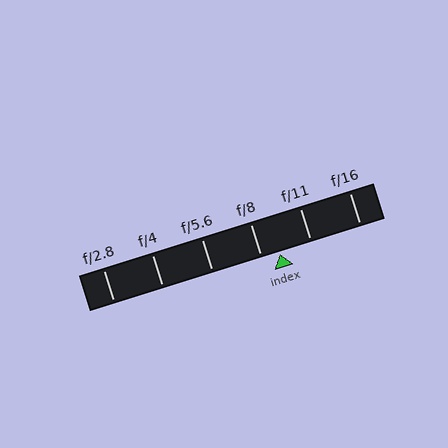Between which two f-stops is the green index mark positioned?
The index mark is between f/8 and f/11.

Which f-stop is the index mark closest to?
The index mark is closest to f/8.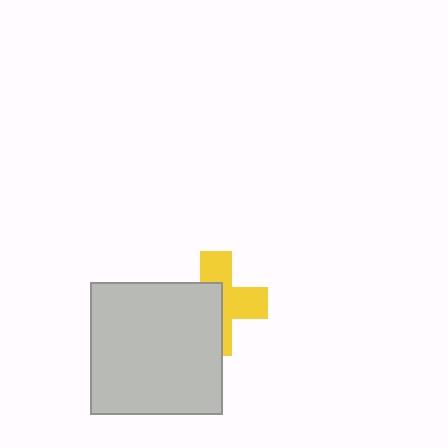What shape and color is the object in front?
The object in front is a light gray square.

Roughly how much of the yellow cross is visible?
About half of it is visible (roughly 48%).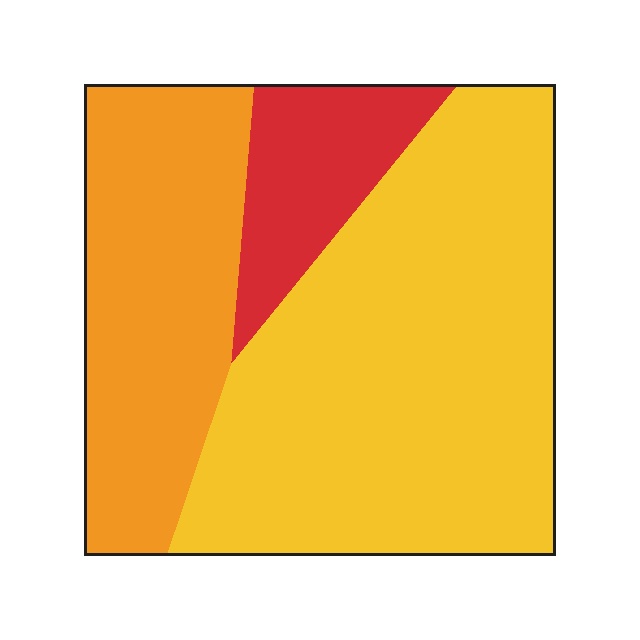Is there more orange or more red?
Orange.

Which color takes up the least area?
Red, at roughly 15%.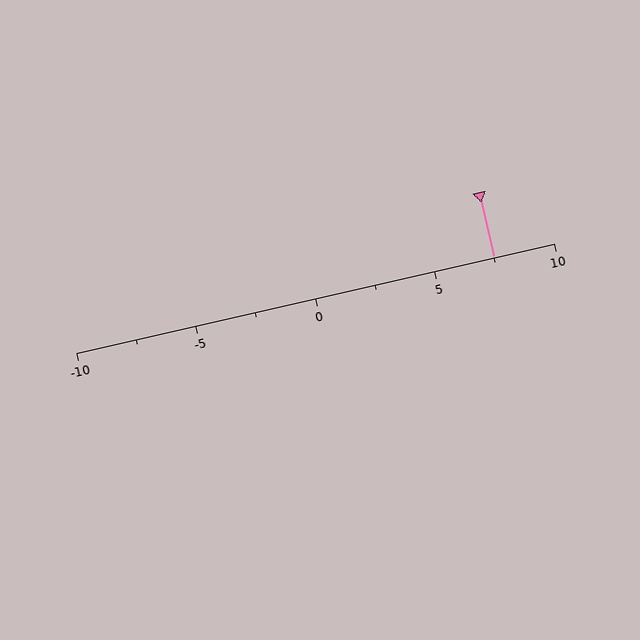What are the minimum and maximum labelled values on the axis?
The axis runs from -10 to 10.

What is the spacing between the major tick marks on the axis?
The major ticks are spaced 5 apart.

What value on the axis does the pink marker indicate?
The marker indicates approximately 7.5.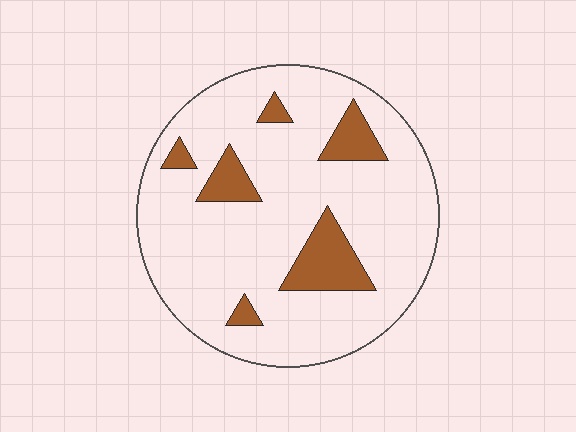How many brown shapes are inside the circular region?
6.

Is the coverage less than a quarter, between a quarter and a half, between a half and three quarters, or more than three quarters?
Less than a quarter.